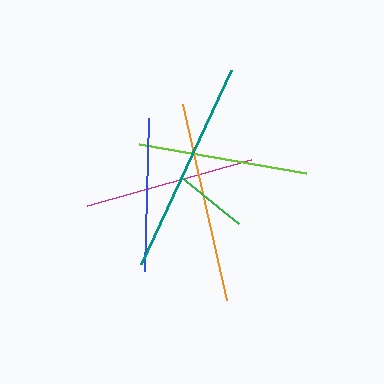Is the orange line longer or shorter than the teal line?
The teal line is longer than the orange line.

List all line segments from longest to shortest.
From longest to shortest: teal, orange, magenta, lime, blue, green.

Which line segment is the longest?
The teal line is the longest at approximately 214 pixels.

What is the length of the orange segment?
The orange segment is approximately 200 pixels long.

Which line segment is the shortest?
The green line is the shortest at approximately 75 pixels.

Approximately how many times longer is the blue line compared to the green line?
The blue line is approximately 2.0 times the length of the green line.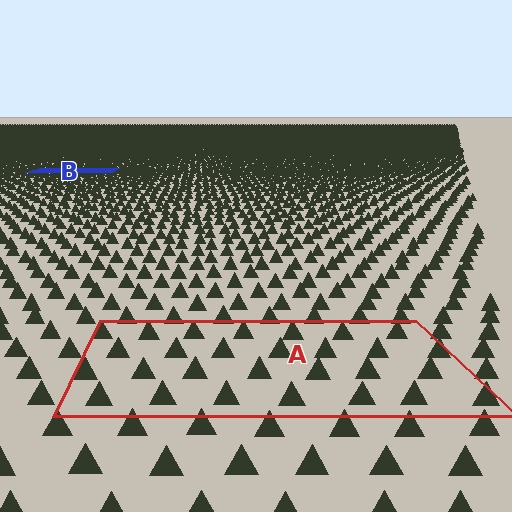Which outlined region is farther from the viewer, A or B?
Region B is farther from the viewer — the texture elements inside it appear smaller and more densely packed.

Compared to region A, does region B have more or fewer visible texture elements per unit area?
Region B has more texture elements per unit area — they are packed more densely because it is farther away.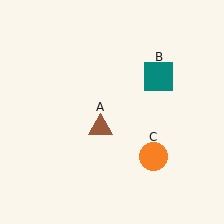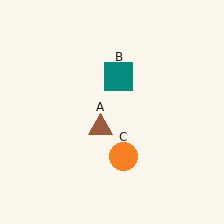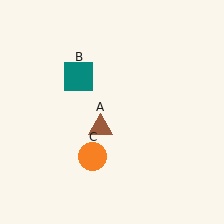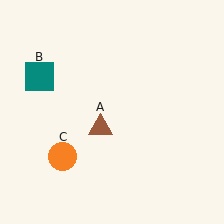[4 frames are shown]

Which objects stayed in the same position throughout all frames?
Brown triangle (object A) remained stationary.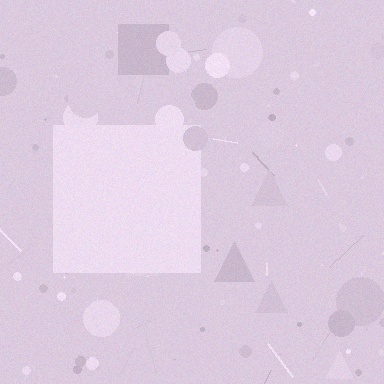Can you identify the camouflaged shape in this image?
The camouflaged shape is a square.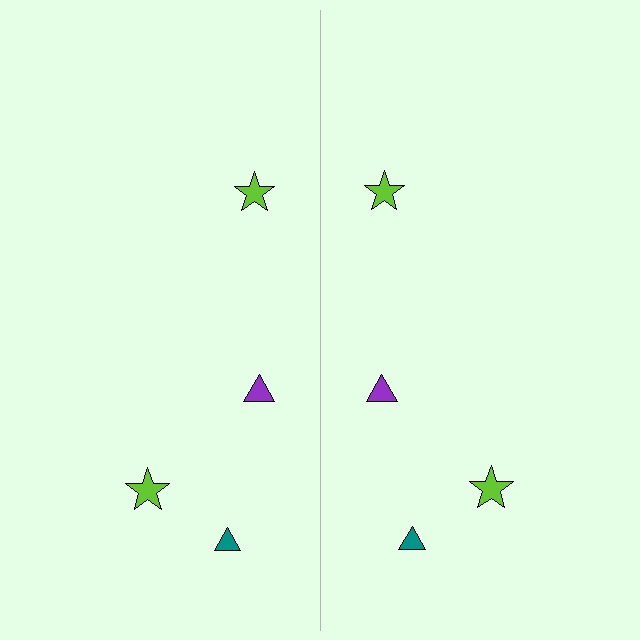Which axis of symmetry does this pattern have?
The pattern has a vertical axis of symmetry running through the center of the image.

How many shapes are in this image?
There are 8 shapes in this image.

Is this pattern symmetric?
Yes, this pattern has bilateral (reflection) symmetry.